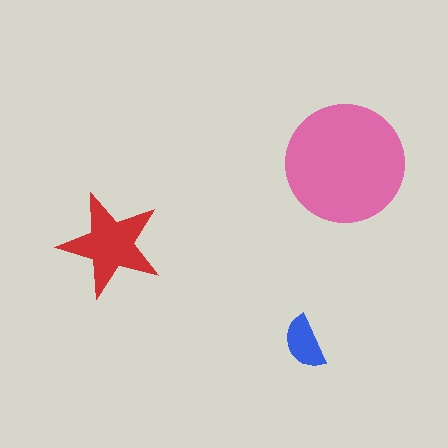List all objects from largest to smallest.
The pink circle, the red star, the blue semicircle.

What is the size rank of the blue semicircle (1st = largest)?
3rd.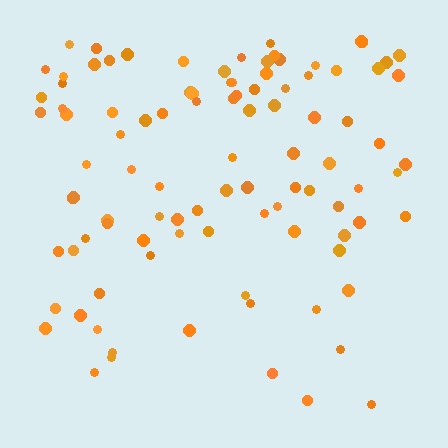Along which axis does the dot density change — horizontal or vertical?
Vertical.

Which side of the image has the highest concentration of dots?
The top.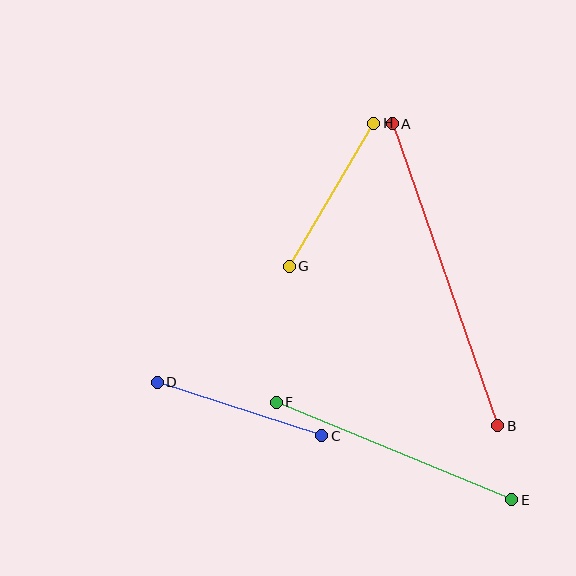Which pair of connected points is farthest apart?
Points A and B are farthest apart.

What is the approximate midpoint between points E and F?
The midpoint is at approximately (394, 451) pixels.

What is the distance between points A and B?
The distance is approximately 320 pixels.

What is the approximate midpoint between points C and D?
The midpoint is at approximately (239, 409) pixels.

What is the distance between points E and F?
The distance is approximately 255 pixels.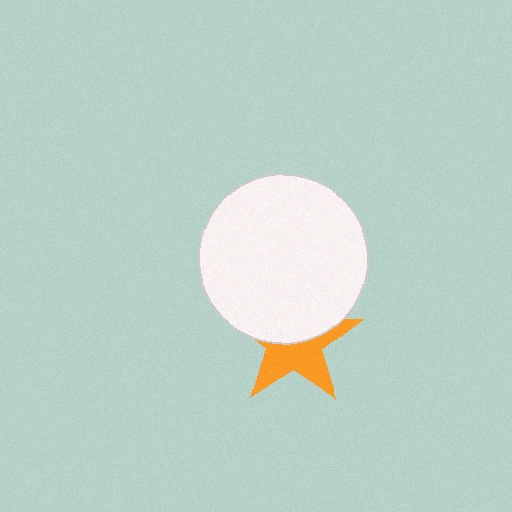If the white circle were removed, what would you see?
You would see the complete orange star.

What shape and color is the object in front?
The object in front is a white circle.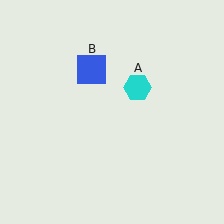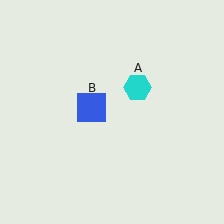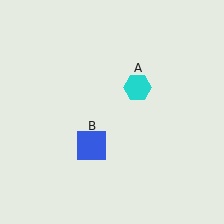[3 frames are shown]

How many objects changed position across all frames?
1 object changed position: blue square (object B).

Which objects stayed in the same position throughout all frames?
Cyan hexagon (object A) remained stationary.